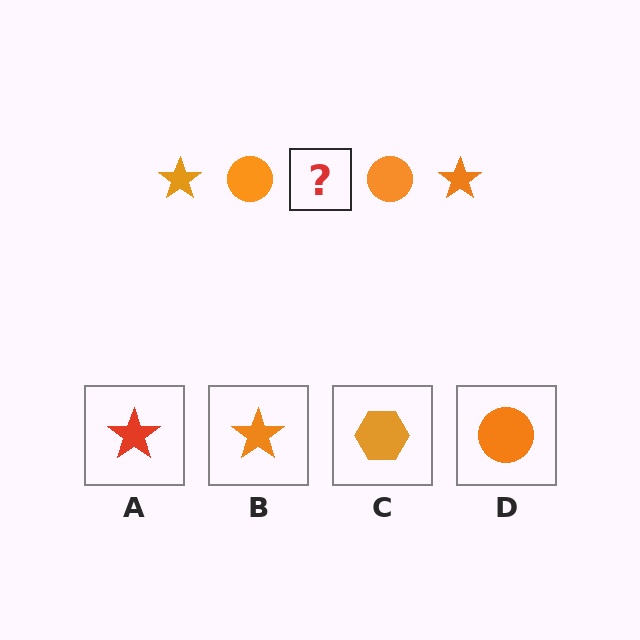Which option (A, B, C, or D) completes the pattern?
B.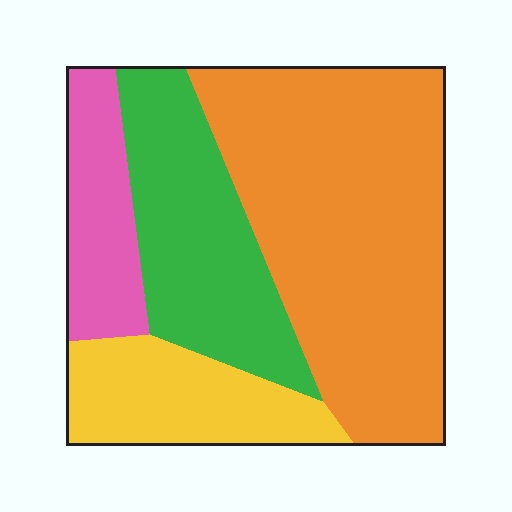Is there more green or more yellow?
Green.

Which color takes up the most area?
Orange, at roughly 50%.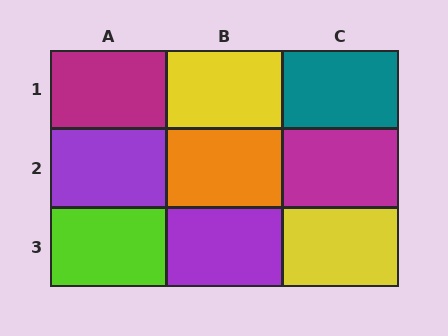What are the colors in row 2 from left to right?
Purple, orange, magenta.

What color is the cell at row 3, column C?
Yellow.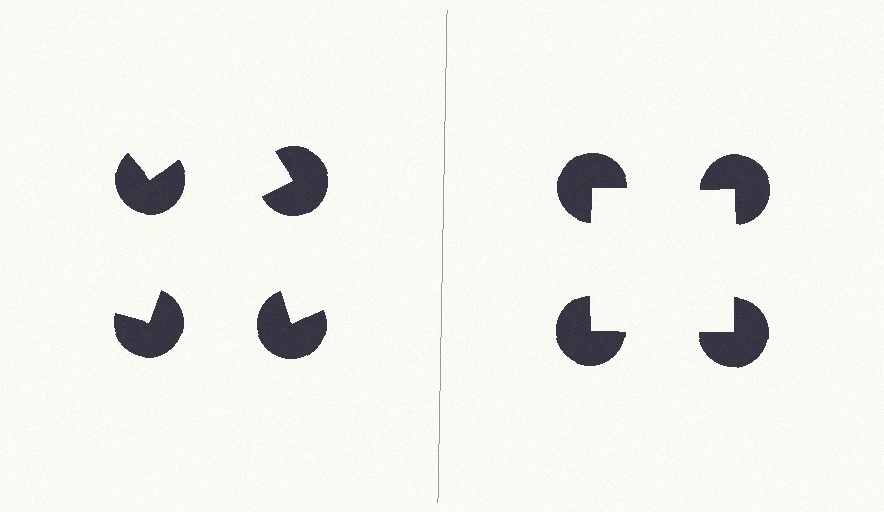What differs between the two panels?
The pac-man discs are positioned identically on both sides; only the wedge orientations differ. On the right they align to a square; on the left they are misaligned.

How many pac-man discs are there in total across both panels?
8 — 4 on each side.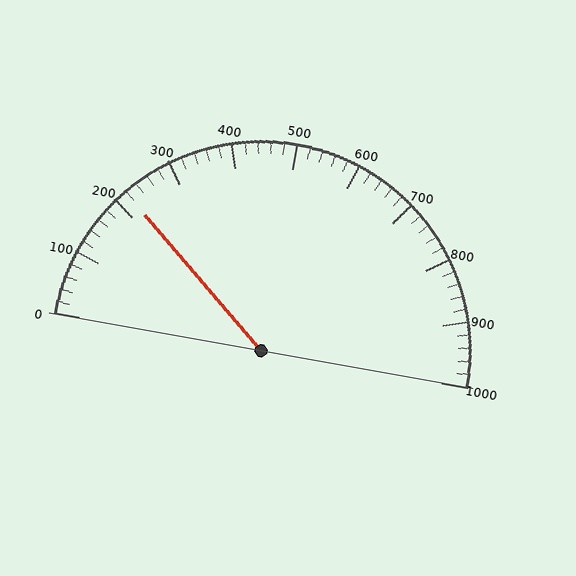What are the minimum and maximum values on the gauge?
The gauge ranges from 0 to 1000.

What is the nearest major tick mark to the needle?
The nearest major tick mark is 200.